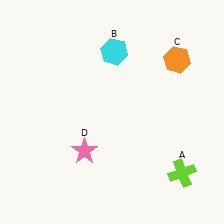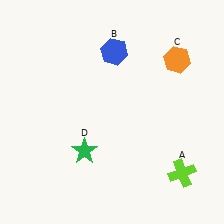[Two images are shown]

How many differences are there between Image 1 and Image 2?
There are 2 differences between the two images.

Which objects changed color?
B changed from cyan to blue. D changed from pink to green.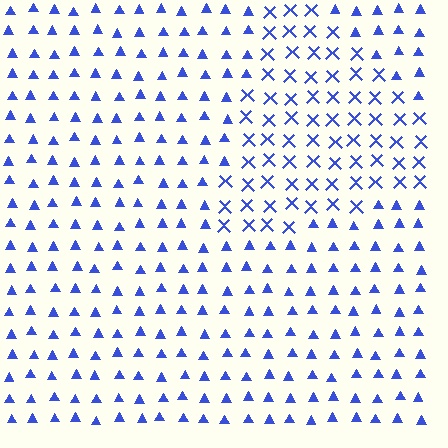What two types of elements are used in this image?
The image uses X marks inside the triangle region and triangles outside it.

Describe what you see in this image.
The image is filled with small blue elements arranged in a uniform grid. A triangle-shaped region contains X marks, while the surrounding area contains triangles. The boundary is defined purely by the change in element shape.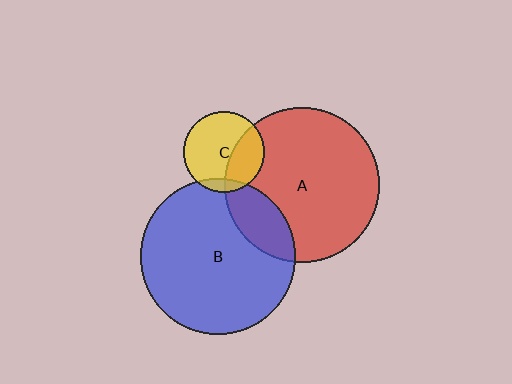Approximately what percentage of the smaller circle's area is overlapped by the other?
Approximately 20%.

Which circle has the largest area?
Circle B (blue).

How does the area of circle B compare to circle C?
Approximately 3.7 times.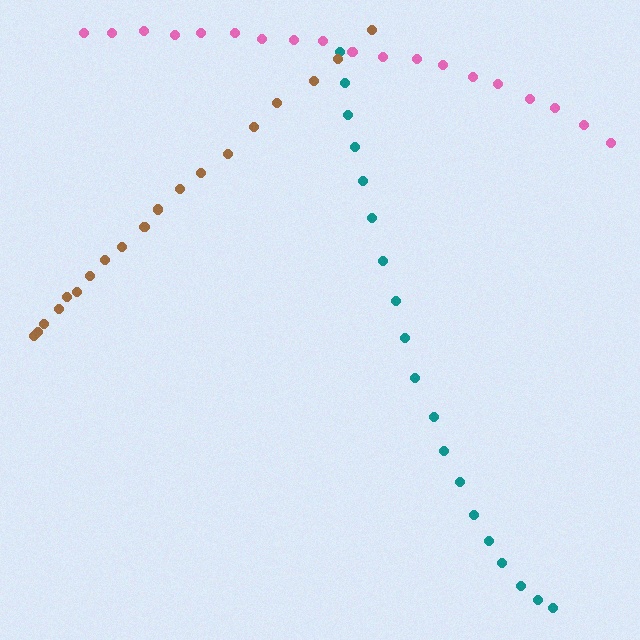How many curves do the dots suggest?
There are 3 distinct paths.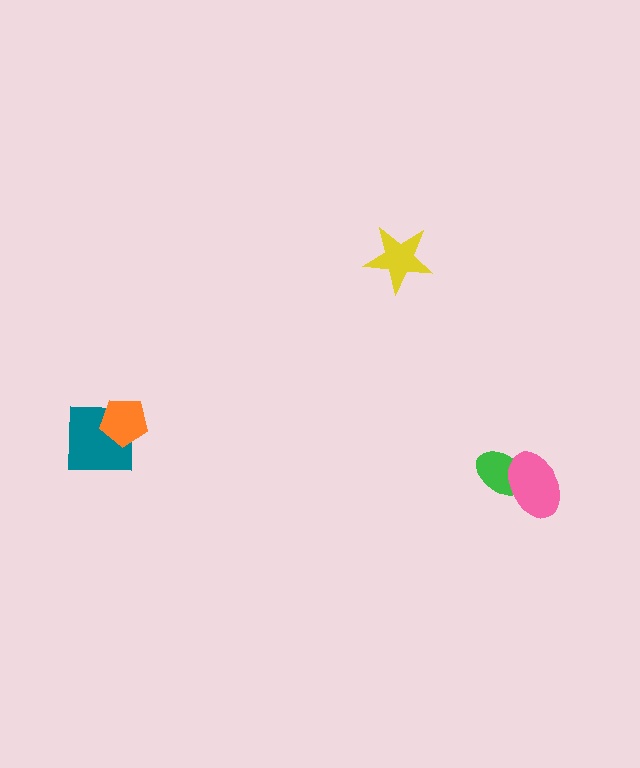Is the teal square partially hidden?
Yes, it is partially covered by another shape.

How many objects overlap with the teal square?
1 object overlaps with the teal square.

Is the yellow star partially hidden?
No, no other shape covers it.